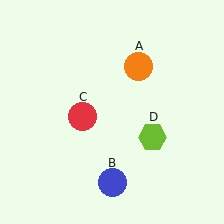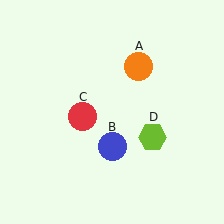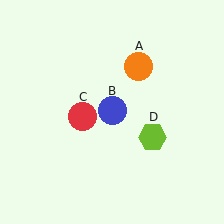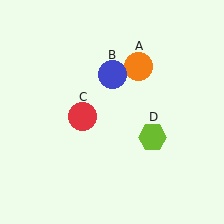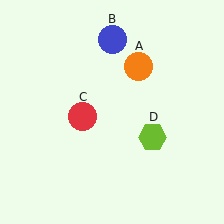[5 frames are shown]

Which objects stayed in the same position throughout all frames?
Orange circle (object A) and red circle (object C) and lime hexagon (object D) remained stationary.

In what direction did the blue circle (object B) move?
The blue circle (object B) moved up.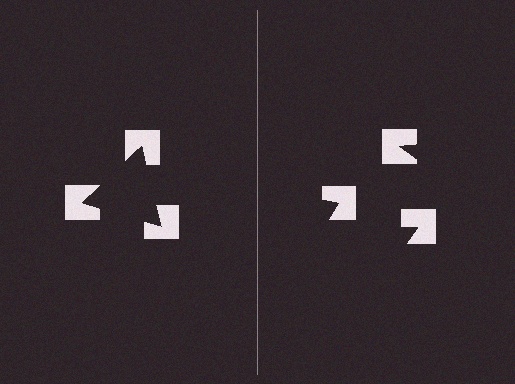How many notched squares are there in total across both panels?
6 — 3 on each side.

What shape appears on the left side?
An illusory triangle.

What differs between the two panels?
The notched squares are positioned identically on both sides; only the wedge orientations differ. On the left they align to a triangle; on the right they are misaligned.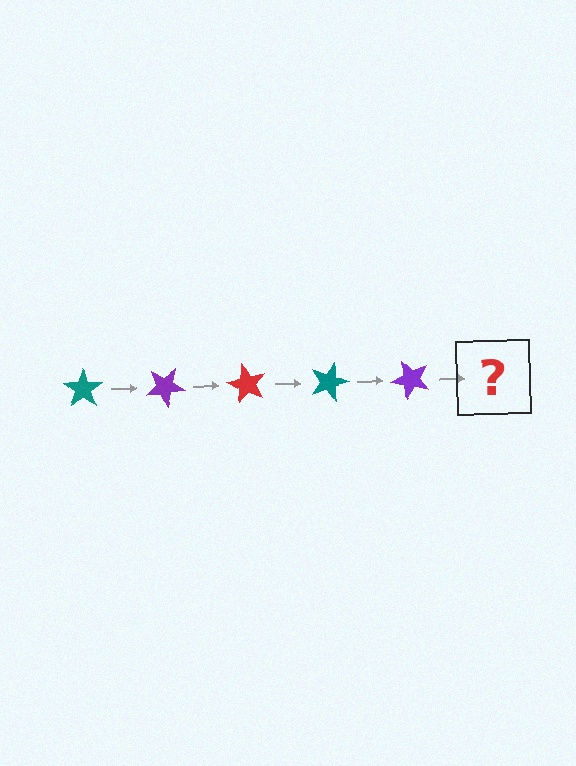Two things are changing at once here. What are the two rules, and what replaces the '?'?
The two rules are that it rotates 30 degrees each step and the color cycles through teal, purple, and red. The '?' should be a red star, rotated 150 degrees from the start.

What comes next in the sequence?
The next element should be a red star, rotated 150 degrees from the start.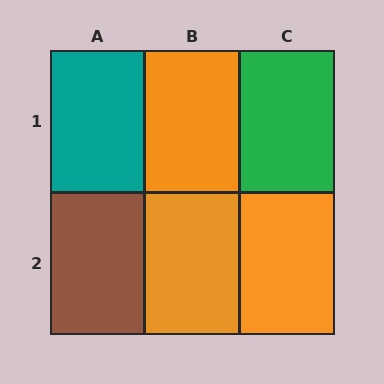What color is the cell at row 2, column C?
Orange.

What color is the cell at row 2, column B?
Orange.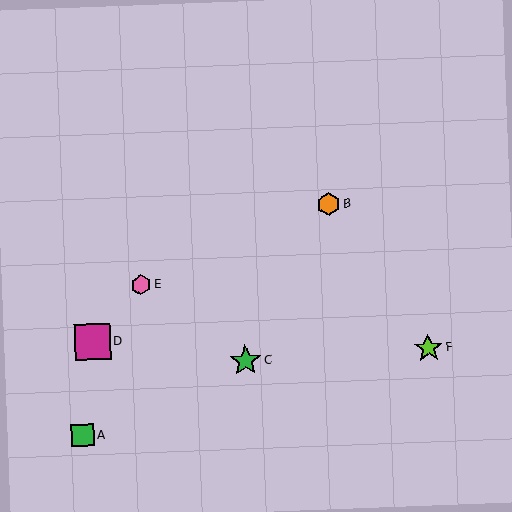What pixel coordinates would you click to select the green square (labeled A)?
Click at (83, 435) to select the green square A.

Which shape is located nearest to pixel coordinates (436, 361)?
The lime star (labeled F) at (428, 348) is nearest to that location.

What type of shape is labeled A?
Shape A is a green square.